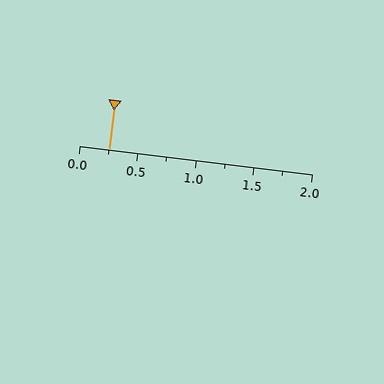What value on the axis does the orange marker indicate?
The marker indicates approximately 0.25.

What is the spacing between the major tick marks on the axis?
The major ticks are spaced 0.5 apart.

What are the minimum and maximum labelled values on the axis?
The axis runs from 0.0 to 2.0.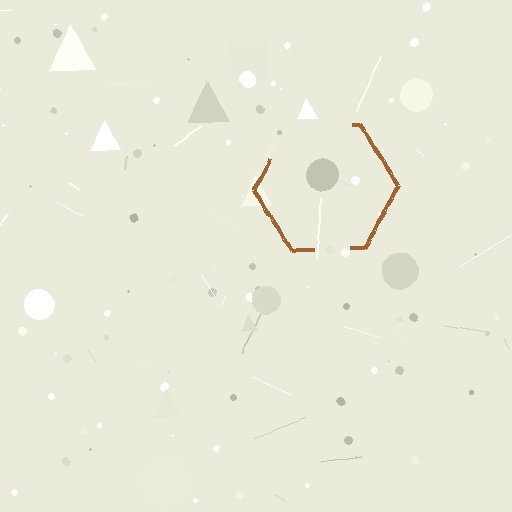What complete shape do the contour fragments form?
The contour fragments form a hexagon.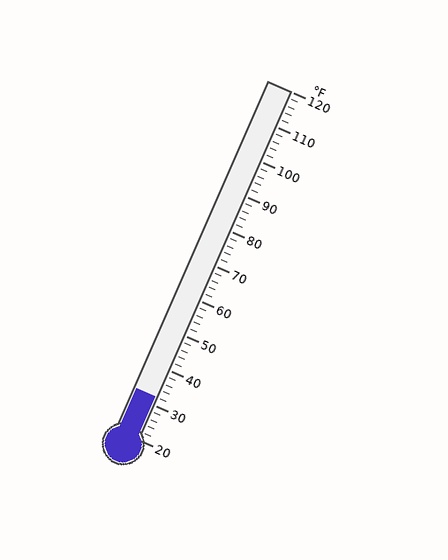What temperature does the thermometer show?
The thermometer shows approximately 32°F.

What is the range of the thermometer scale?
The thermometer scale ranges from 20°F to 120°F.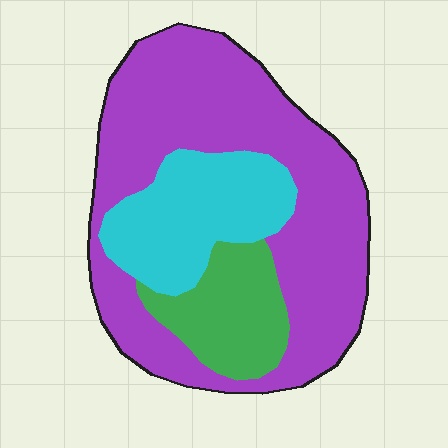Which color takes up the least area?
Green, at roughly 15%.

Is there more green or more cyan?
Cyan.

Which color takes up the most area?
Purple, at roughly 60%.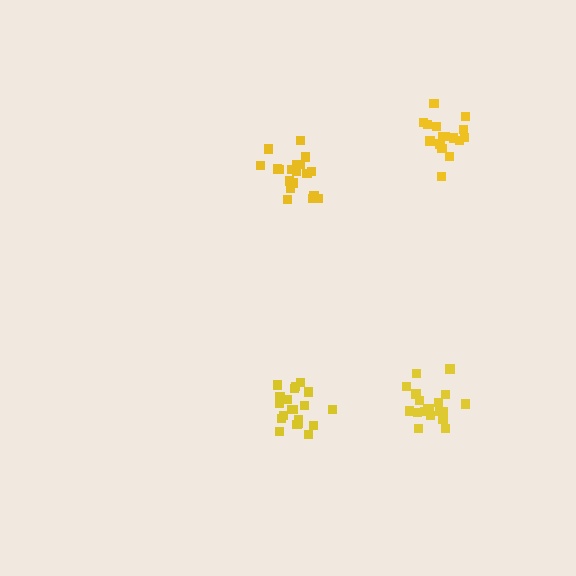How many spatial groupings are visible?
There are 4 spatial groupings.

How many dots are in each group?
Group 1: 16 dots, Group 2: 20 dots, Group 3: 19 dots, Group 4: 19 dots (74 total).